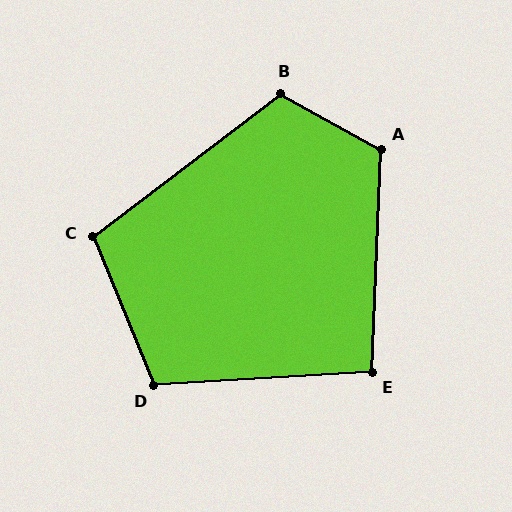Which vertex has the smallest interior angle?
E, at approximately 96 degrees.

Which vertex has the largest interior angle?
A, at approximately 117 degrees.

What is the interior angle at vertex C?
Approximately 105 degrees (obtuse).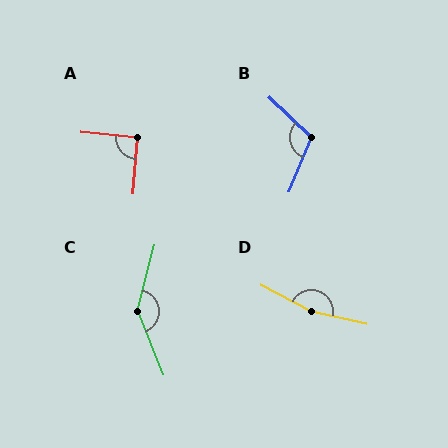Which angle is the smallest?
A, at approximately 90 degrees.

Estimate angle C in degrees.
Approximately 143 degrees.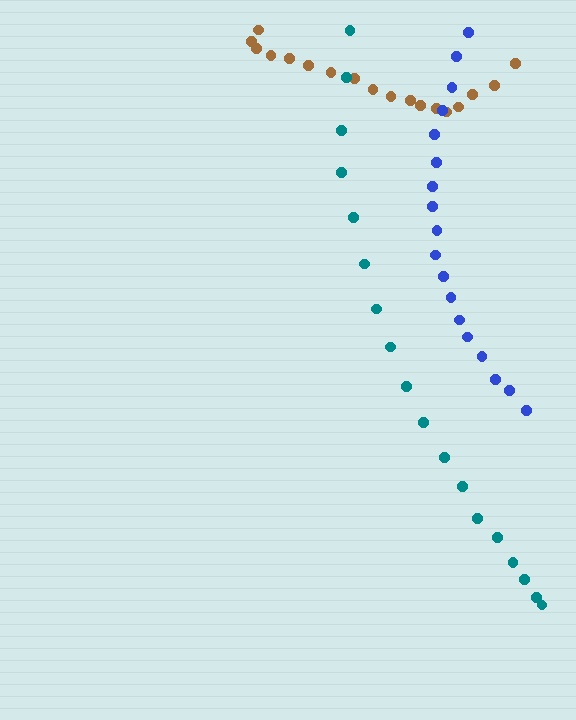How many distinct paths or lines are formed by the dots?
There are 3 distinct paths.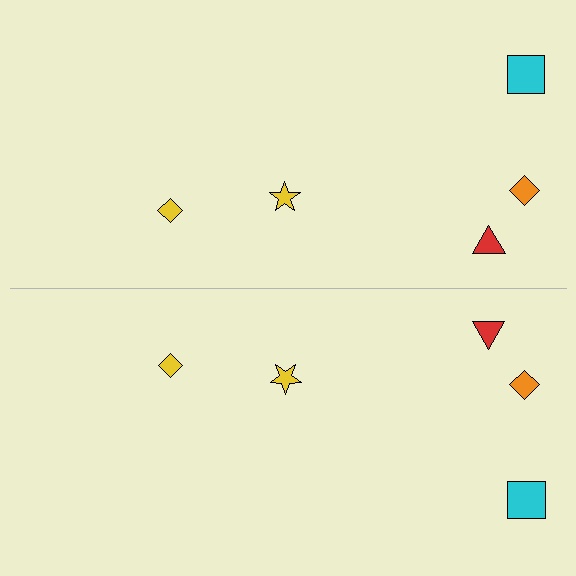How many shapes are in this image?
There are 10 shapes in this image.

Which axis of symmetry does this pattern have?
The pattern has a horizontal axis of symmetry running through the center of the image.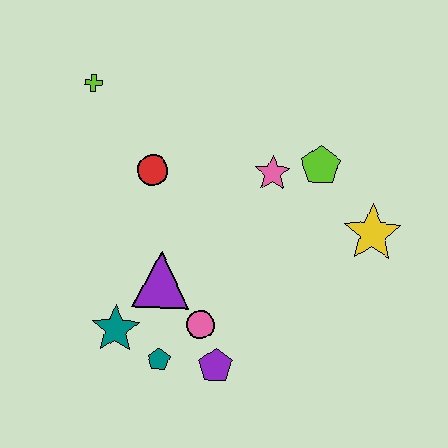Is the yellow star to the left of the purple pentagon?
No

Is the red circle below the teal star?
No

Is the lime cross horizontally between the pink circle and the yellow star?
No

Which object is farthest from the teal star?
The yellow star is farthest from the teal star.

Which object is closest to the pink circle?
The purple pentagon is closest to the pink circle.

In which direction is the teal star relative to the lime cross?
The teal star is below the lime cross.